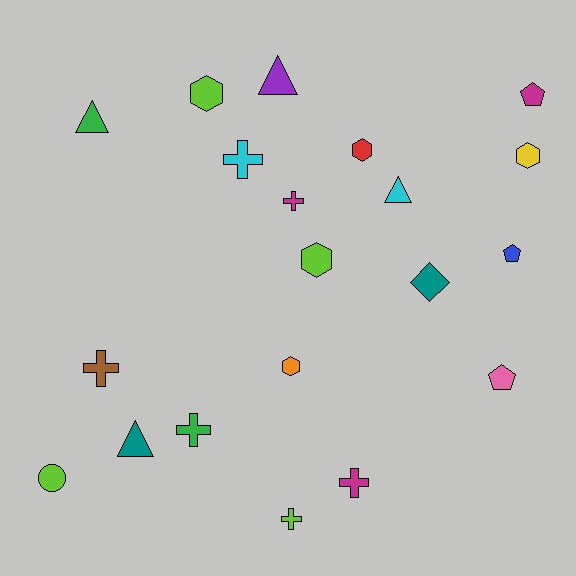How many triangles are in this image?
There are 4 triangles.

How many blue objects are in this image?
There is 1 blue object.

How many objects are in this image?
There are 20 objects.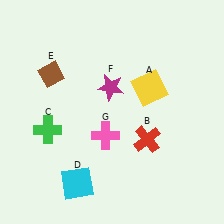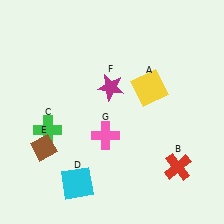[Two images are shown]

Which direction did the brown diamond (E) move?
The brown diamond (E) moved down.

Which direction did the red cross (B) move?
The red cross (B) moved right.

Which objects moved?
The objects that moved are: the red cross (B), the brown diamond (E).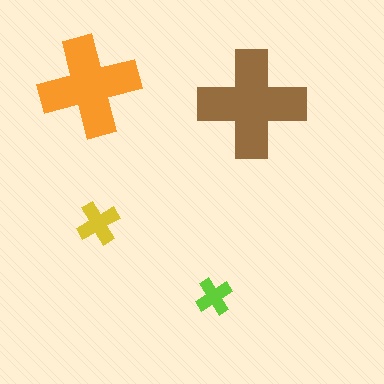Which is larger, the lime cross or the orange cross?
The orange one.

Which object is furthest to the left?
The orange cross is leftmost.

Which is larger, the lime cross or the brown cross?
The brown one.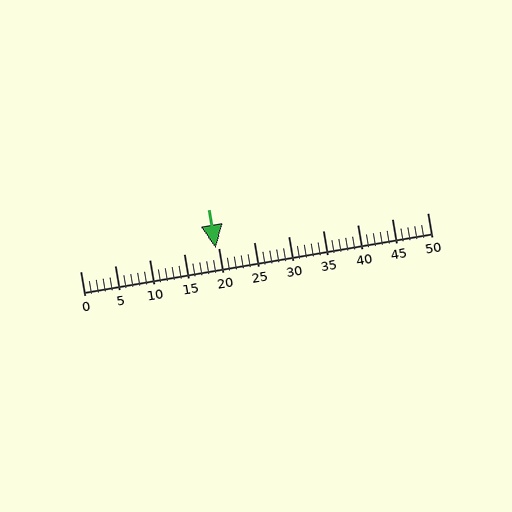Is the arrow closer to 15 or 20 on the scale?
The arrow is closer to 20.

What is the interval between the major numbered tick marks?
The major tick marks are spaced 5 units apart.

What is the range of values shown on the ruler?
The ruler shows values from 0 to 50.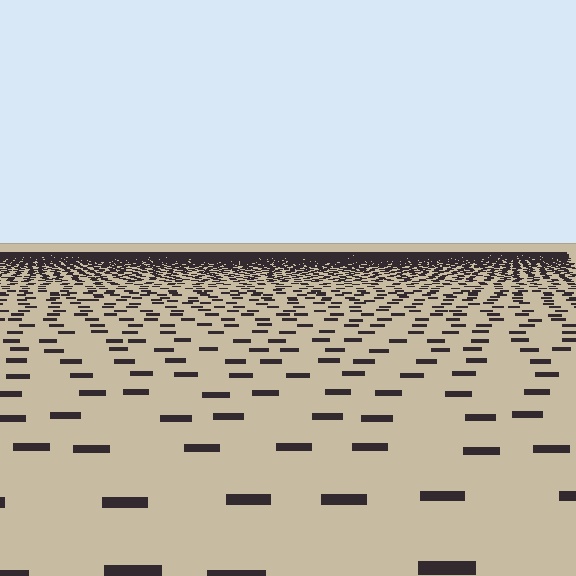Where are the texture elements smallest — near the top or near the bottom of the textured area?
Near the top.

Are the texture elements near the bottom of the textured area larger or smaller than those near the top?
Larger. Near the bottom, elements are closer to the viewer and appear at a bigger on-screen size.